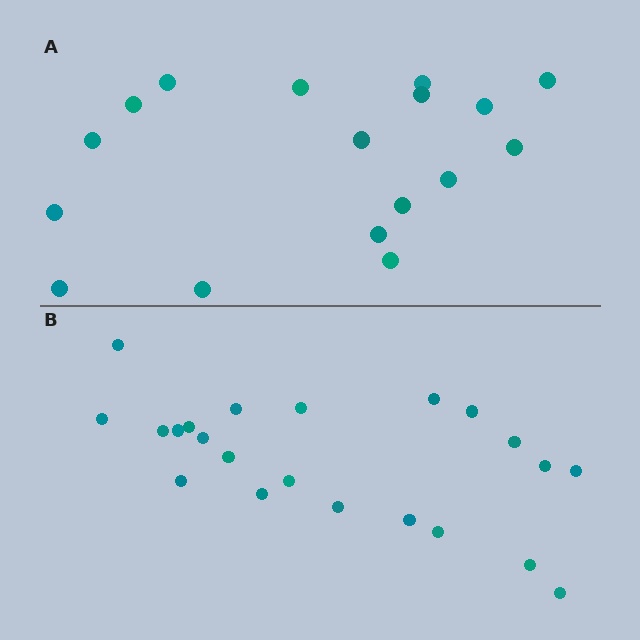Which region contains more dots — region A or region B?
Region B (the bottom region) has more dots.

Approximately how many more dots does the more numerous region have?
Region B has about 5 more dots than region A.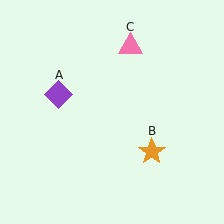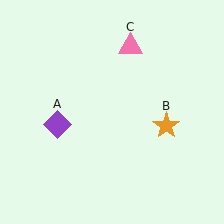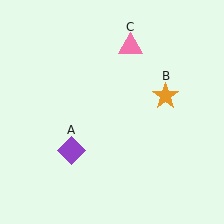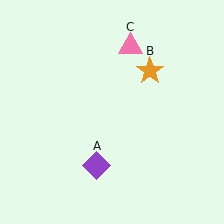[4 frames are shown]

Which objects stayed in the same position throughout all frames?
Pink triangle (object C) remained stationary.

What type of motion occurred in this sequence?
The purple diamond (object A), orange star (object B) rotated counterclockwise around the center of the scene.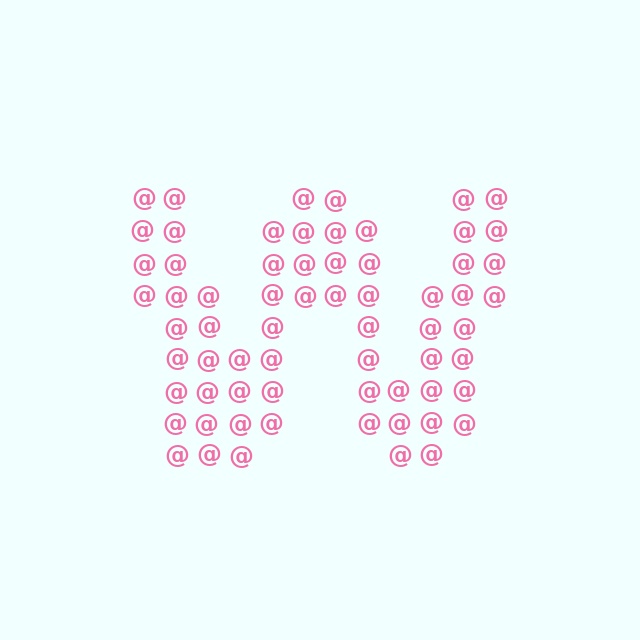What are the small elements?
The small elements are at signs.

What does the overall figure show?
The overall figure shows the letter W.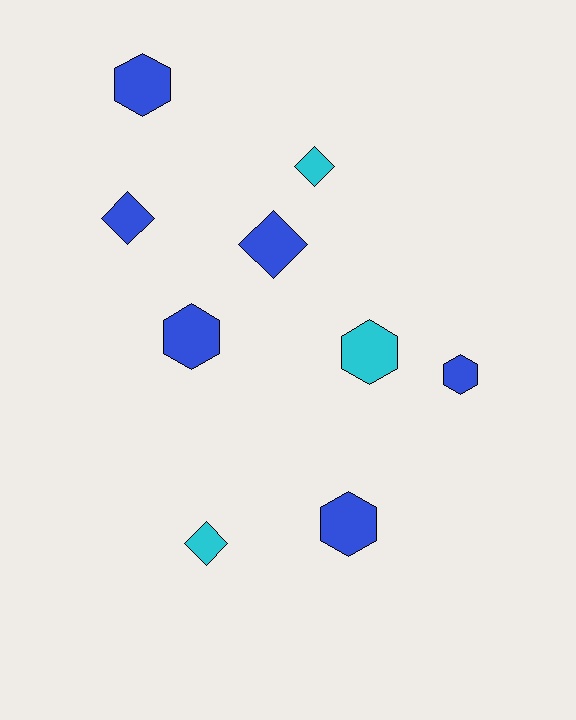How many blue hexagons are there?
There are 4 blue hexagons.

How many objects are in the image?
There are 9 objects.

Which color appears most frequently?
Blue, with 6 objects.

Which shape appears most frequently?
Hexagon, with 5 objects.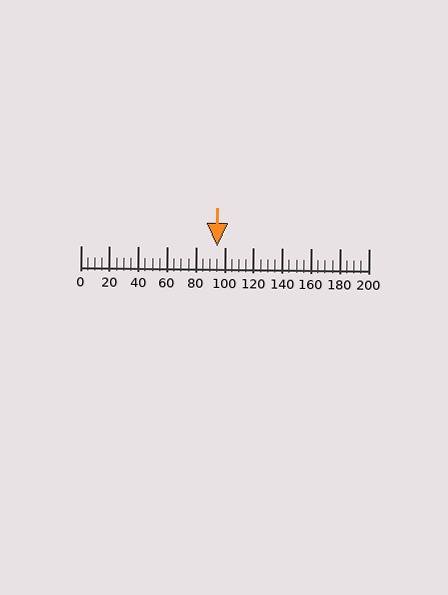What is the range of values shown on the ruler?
The ruler shows values from 0 to 200.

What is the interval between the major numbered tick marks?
The major tick marks are spaced 20 units apart.